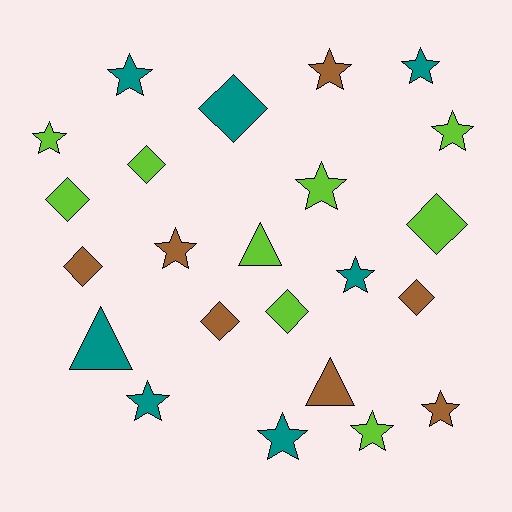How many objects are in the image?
There are 23 objects.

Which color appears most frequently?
Lime, with 9 objects.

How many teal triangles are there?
There is 1 teal triangle.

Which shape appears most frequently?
Star, with 12 objects.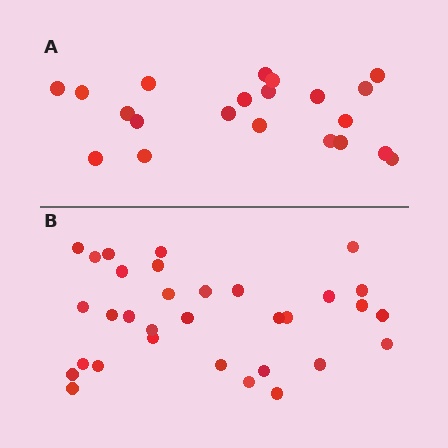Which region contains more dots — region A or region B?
Region B (the bottom region) has more dots.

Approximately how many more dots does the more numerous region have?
Region B has roughly 12 or so more dots than region A.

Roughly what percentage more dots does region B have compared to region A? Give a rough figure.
About 50% more.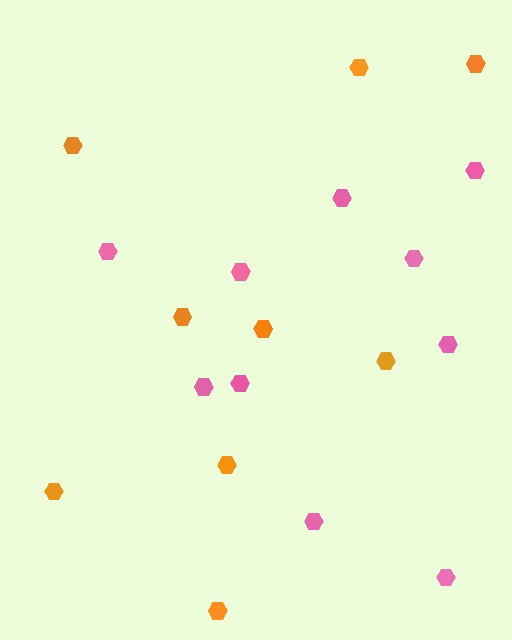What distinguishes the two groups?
There are 2 groups: one group of orange hexagons (9) and one group of pink hexagons (10).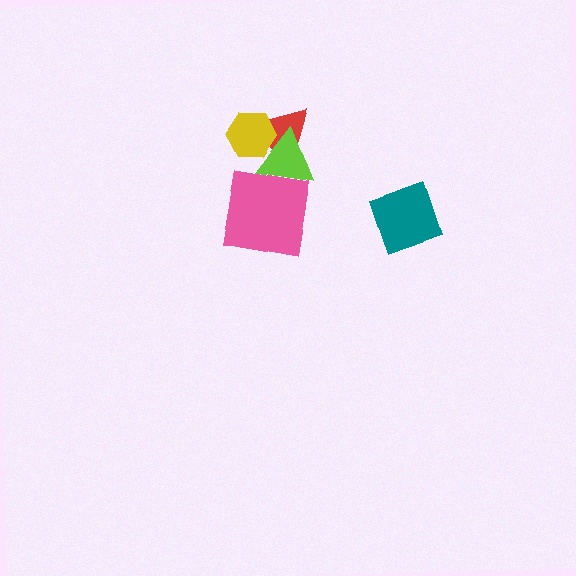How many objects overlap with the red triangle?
2 objects overlap with the red triangle.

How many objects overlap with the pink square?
1 object overlaps with the pink square.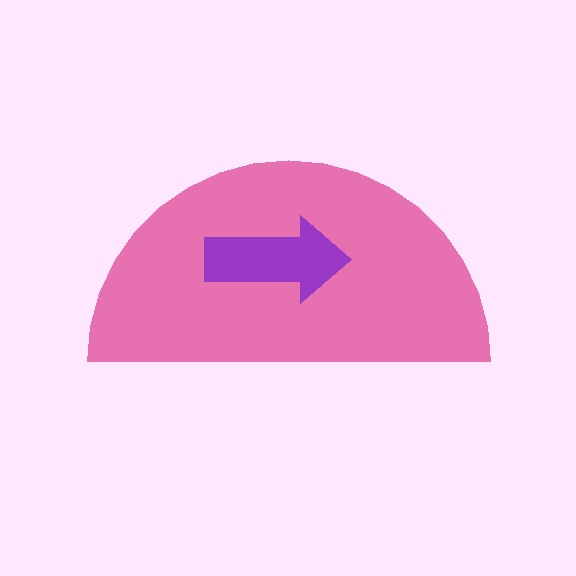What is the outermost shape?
The pink semicircle.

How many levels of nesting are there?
2.